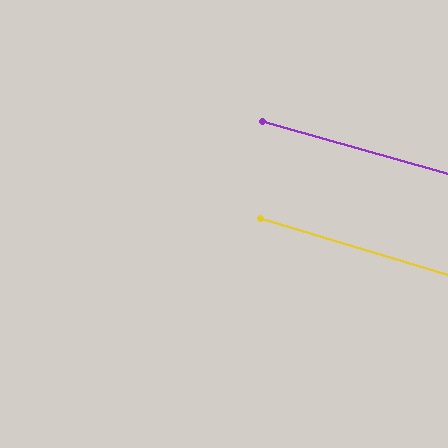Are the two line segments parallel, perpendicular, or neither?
Parallel — their directions differ by only 1.2°.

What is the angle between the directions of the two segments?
Approximately 1 degree.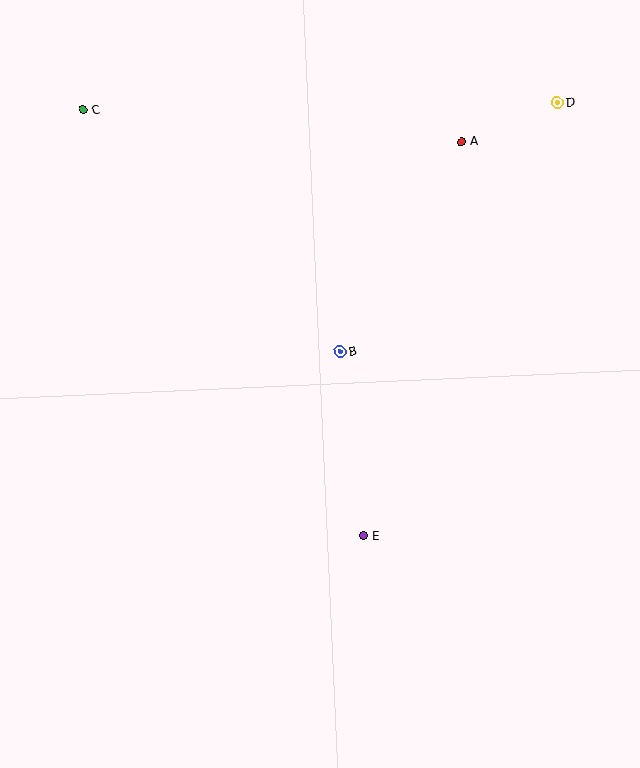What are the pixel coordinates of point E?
Point E is at (363, 536).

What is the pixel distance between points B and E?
The distance between B and E is 185 pixels.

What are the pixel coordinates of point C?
Point C is at (83, 110).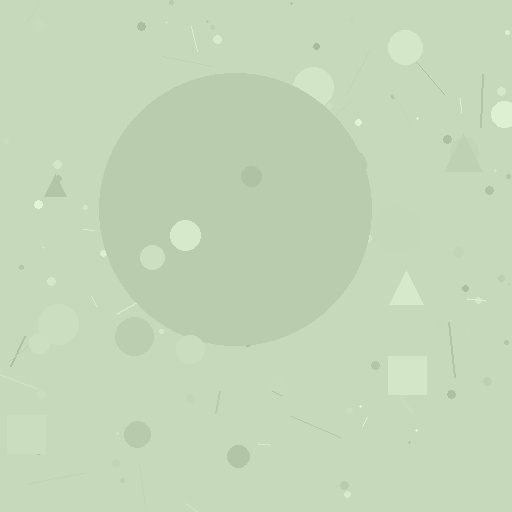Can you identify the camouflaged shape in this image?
The camouflaged shape is a circle.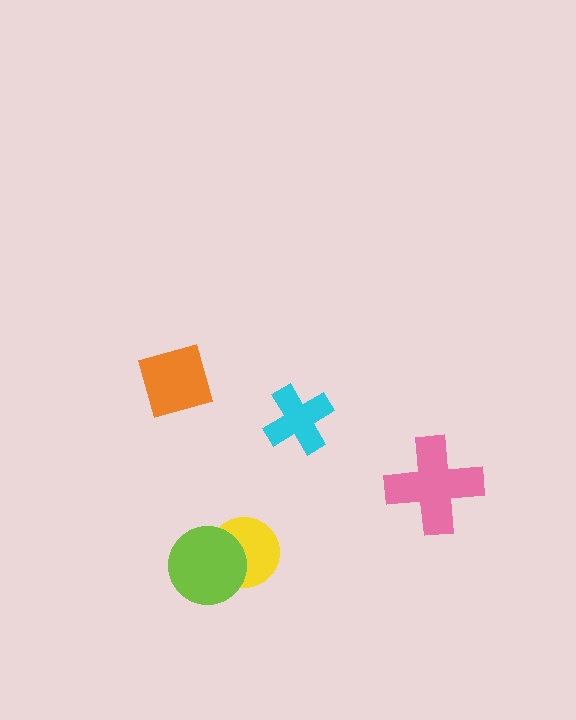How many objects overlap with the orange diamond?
0 objects overlap with the orange diamond.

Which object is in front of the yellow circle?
The lime circle is in front of the yellow circle.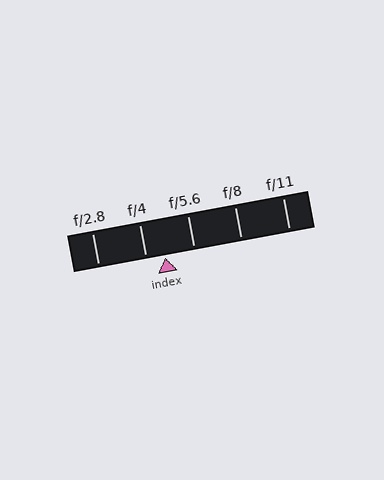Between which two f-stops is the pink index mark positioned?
The index mark is between f/4 and f/5.6.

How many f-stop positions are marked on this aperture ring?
There are 5 f-stop positions marked.